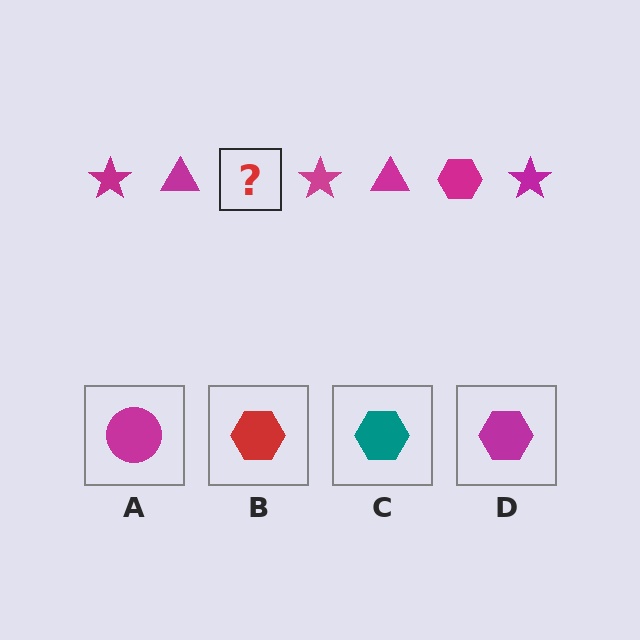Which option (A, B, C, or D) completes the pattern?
D.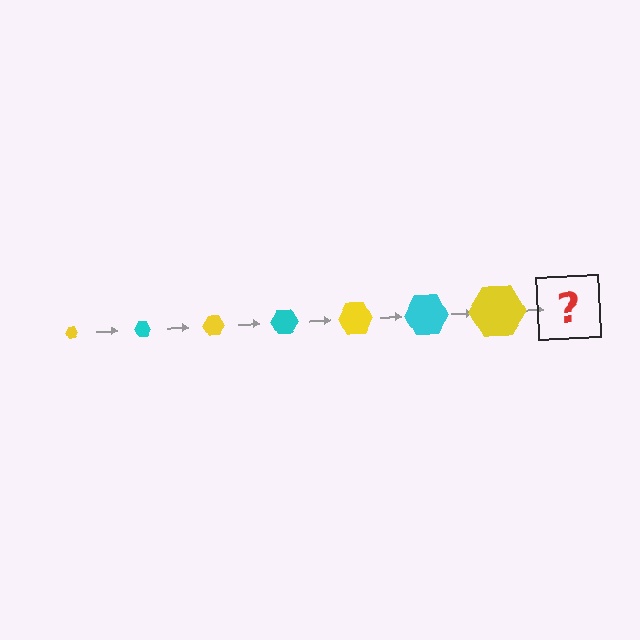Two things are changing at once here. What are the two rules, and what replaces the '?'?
The two rules are that the hexagon grows larger each step and the color cycles through yellow and cyan. The '?' should be a cyan hexagon, larger than the previous one.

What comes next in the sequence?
The next element should be a cyan hexagon, larger than the previous one.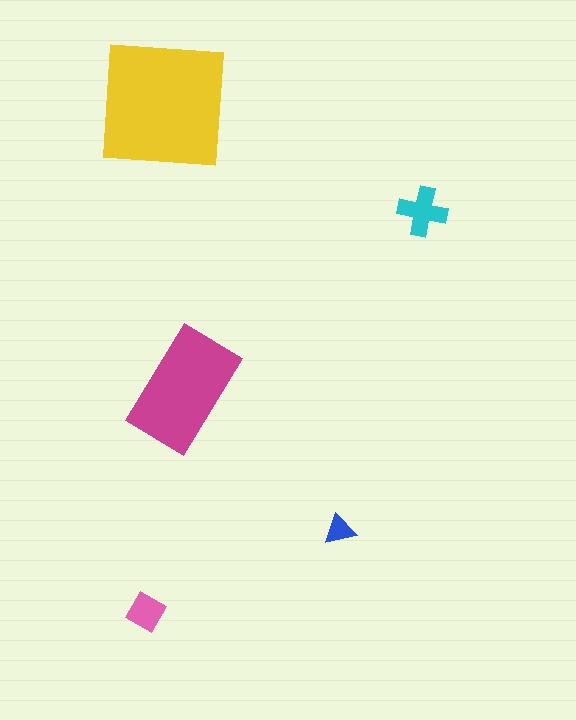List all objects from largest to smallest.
The yellow square, the magenta rectangle, the cyan cross, the pink diamond, the blue triangle.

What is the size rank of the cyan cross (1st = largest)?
3rd.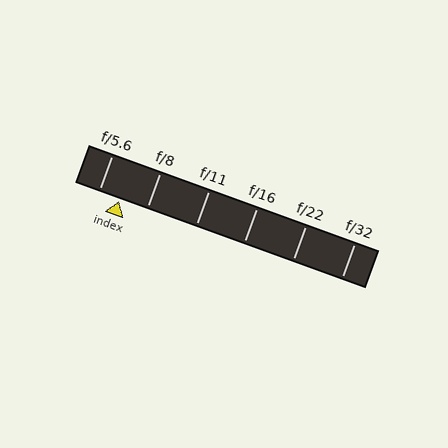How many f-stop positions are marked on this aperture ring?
There are 6 f-stop positions marked.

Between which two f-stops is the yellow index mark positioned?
The index mark is between f/5.6 and f/8.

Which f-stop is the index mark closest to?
The index mark is closest to f/5.6.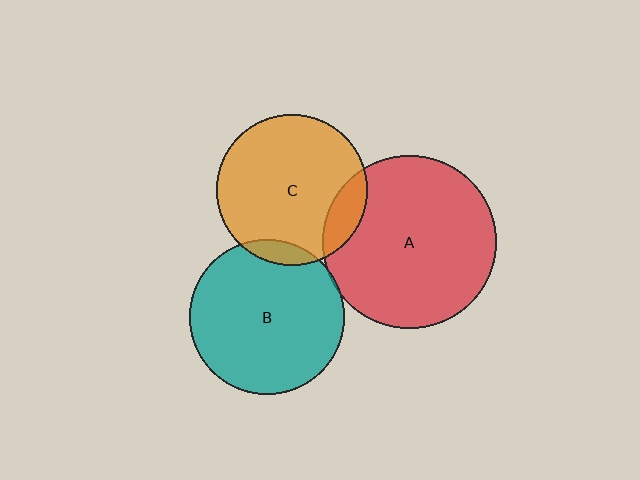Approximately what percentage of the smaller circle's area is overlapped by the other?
Approximately 5%.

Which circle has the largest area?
Circle A (red).